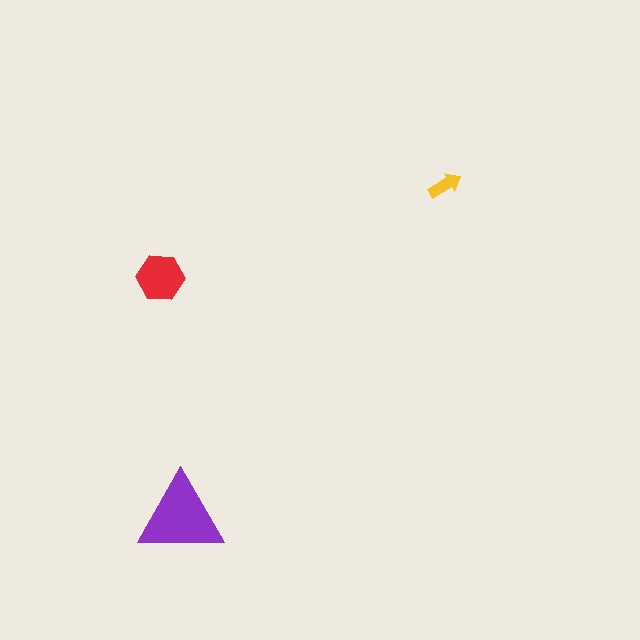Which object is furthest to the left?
The red hexagon is leftmost.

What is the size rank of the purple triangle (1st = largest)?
1st.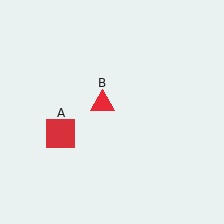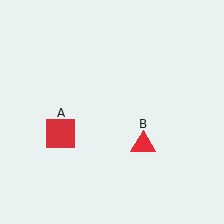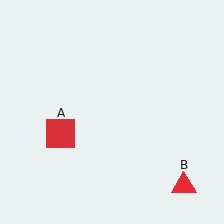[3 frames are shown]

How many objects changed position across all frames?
1 object changed position: red triangle (object B).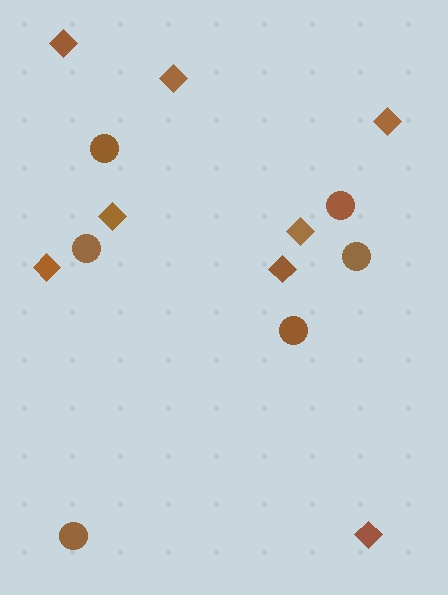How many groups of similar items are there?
There are 2 groups: one group of circles (6) and one group of diamonds (8).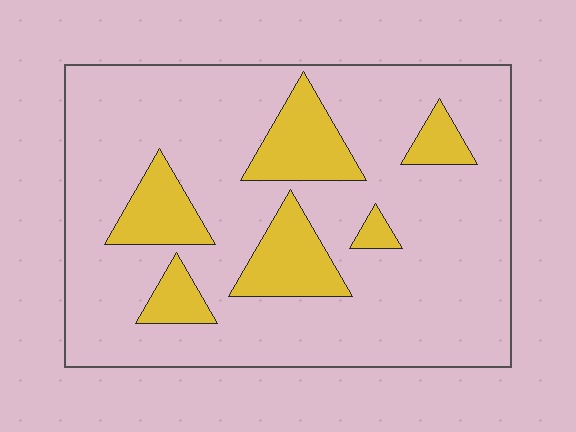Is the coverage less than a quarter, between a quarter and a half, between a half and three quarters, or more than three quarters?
Less than a quarter.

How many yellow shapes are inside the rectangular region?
6.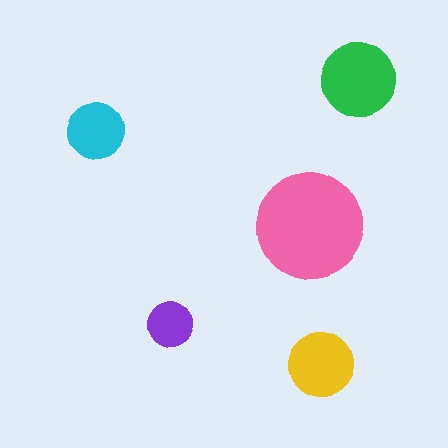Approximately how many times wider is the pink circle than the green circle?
About 1.5 times wider.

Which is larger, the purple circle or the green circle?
The green one.